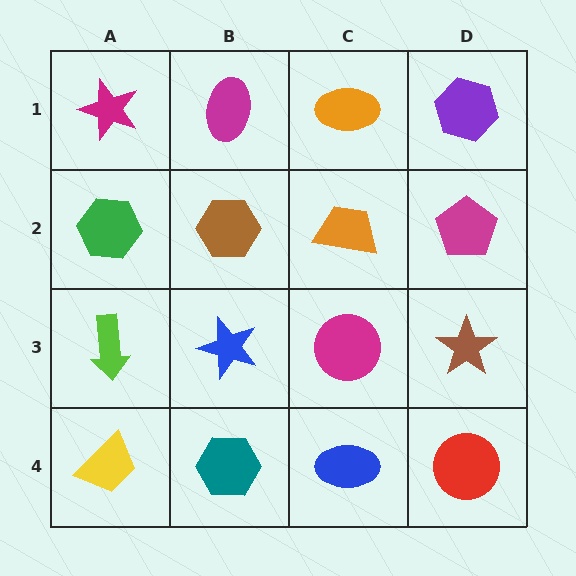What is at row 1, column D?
A purple hexagon.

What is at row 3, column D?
A brown star.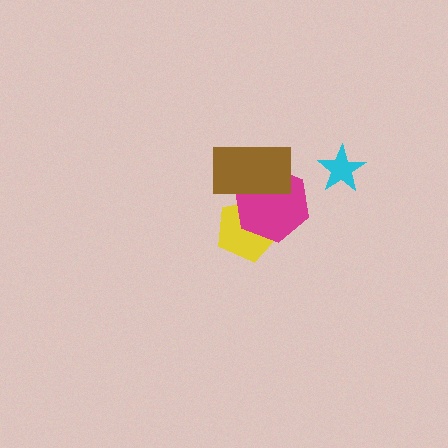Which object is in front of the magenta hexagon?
The brown rectangle is in front of the magenta hexagon.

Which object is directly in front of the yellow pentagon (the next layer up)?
The magenta hexagon is directly in front of the yellow pentagon.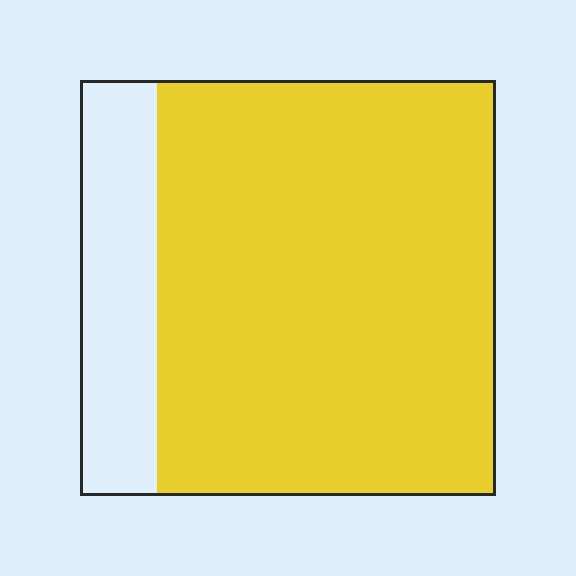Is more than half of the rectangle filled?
Yes.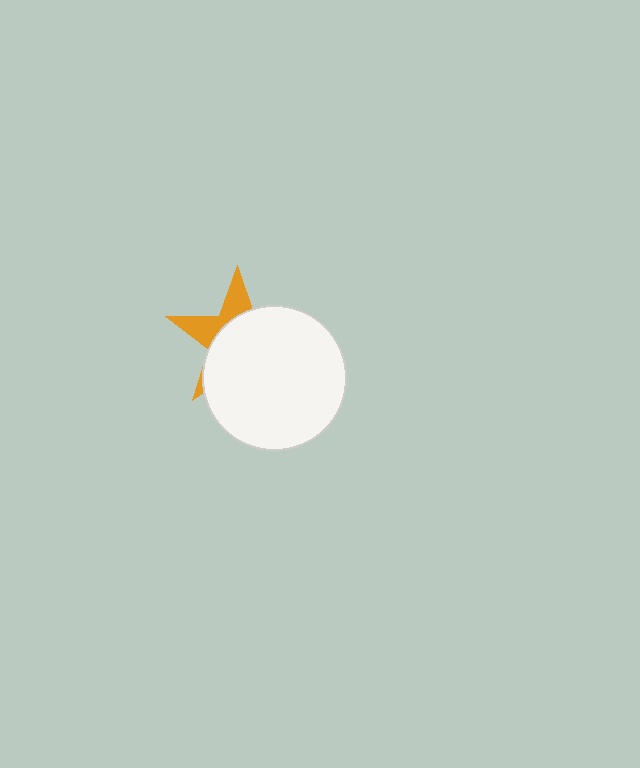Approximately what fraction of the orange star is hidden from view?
Roughly 69% of the orange star is hidden behind the white circle.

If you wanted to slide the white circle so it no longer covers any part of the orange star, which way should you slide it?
Slide it toward the lower-right — that is the most direct way to separate the two shapes.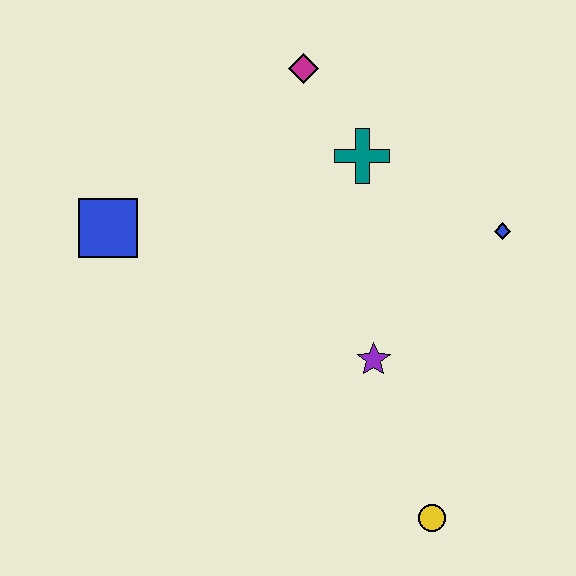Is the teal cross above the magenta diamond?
No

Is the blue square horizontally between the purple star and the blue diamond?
No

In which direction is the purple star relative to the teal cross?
The purple star is below the teal cross.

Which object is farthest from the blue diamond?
The blue square is farthest from the blue diamond.